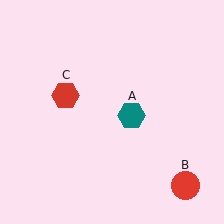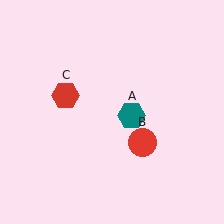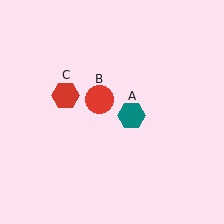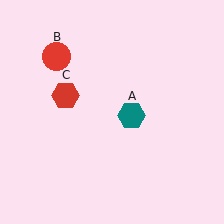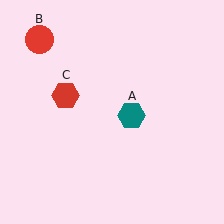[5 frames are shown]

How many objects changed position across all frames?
1 object changed position: red circle (object B).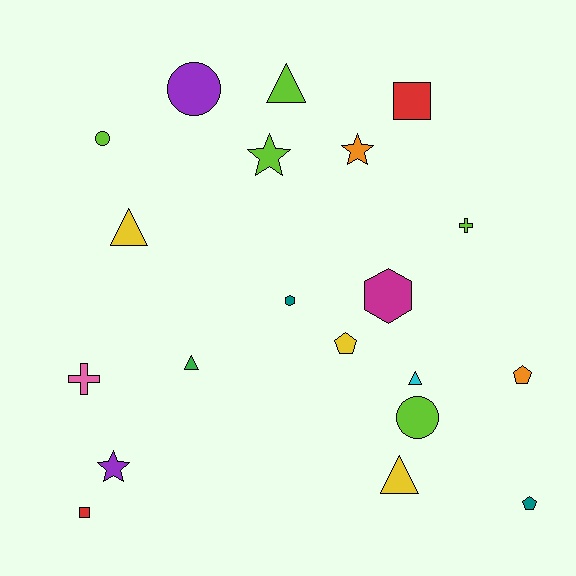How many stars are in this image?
There are 3 stars.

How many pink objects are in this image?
There is 1 pink object.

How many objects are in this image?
There are 20 objects.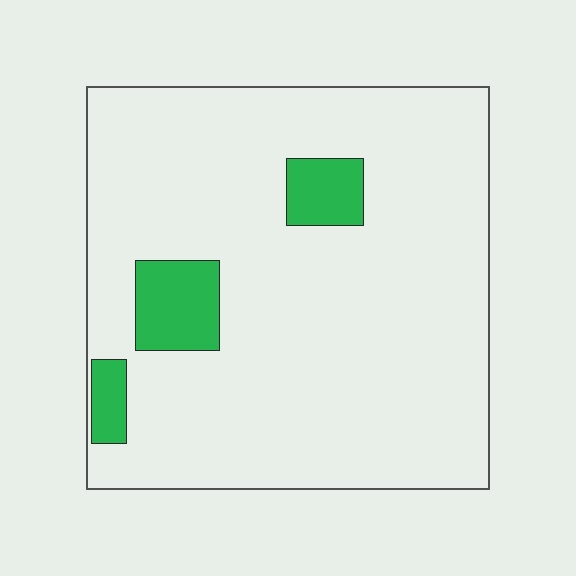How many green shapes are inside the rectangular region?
3.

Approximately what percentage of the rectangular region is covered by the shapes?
Approximately 10%.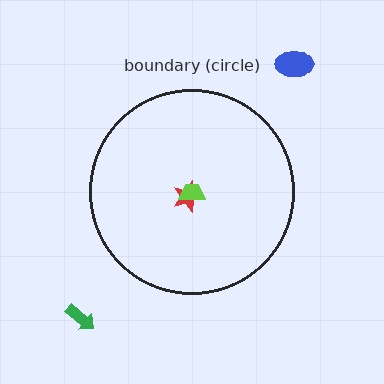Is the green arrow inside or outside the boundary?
Outside.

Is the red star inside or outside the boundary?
Inside.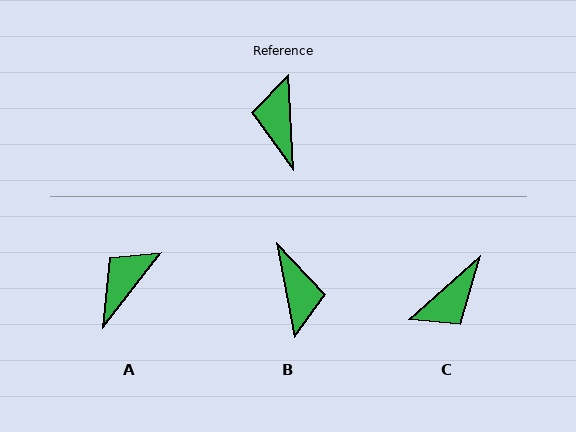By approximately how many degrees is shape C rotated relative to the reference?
Approximately 129 degrees counter-clockwise.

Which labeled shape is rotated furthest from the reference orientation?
B, about 172 degrees away.